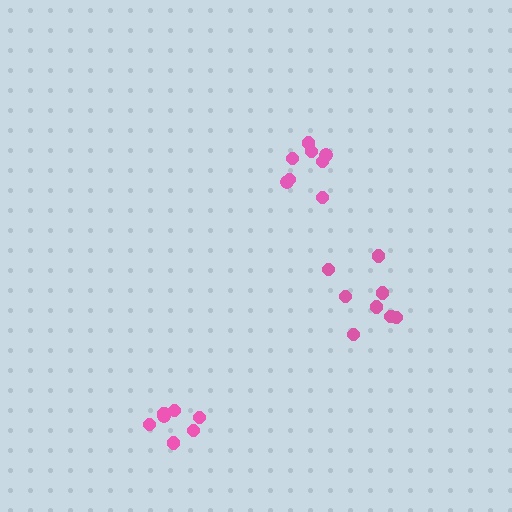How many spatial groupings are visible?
There are 3 spatial groupings.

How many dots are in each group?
Group 1: 8 dots, Group 2: 7 dots, Group 3: 8 dots (23 total).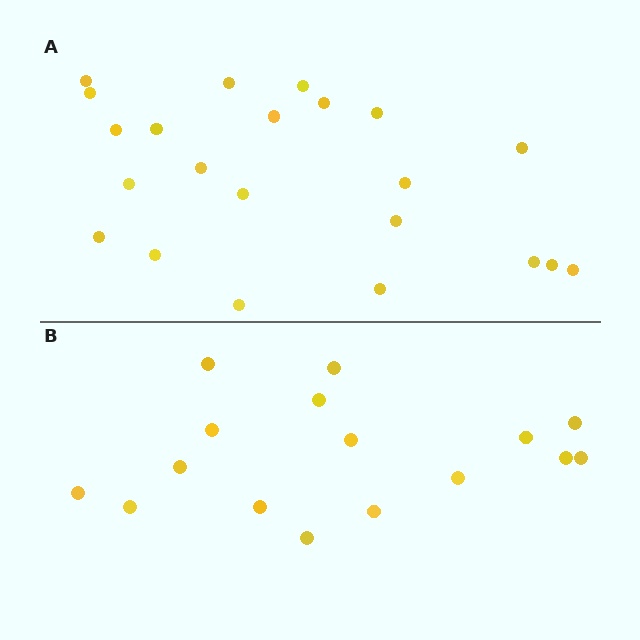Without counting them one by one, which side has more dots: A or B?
Region A (the top region) has more dots.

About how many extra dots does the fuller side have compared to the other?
Region A has about 6 more dots than region B.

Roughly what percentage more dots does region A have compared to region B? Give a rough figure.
About 40% more.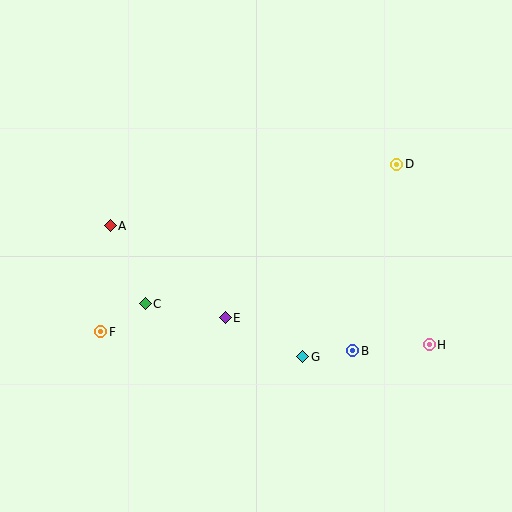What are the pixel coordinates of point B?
Point B is at (353, 351).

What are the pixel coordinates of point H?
Point H is at (429, 345).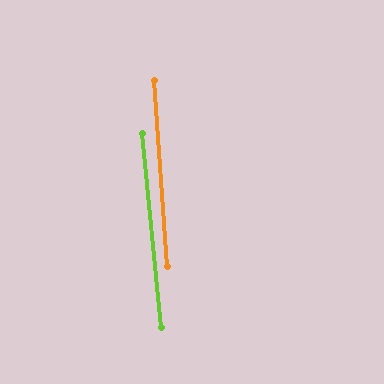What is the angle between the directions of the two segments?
Approximately 2 degrees.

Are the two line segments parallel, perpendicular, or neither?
Parallel — their directions differ by only 1.7°.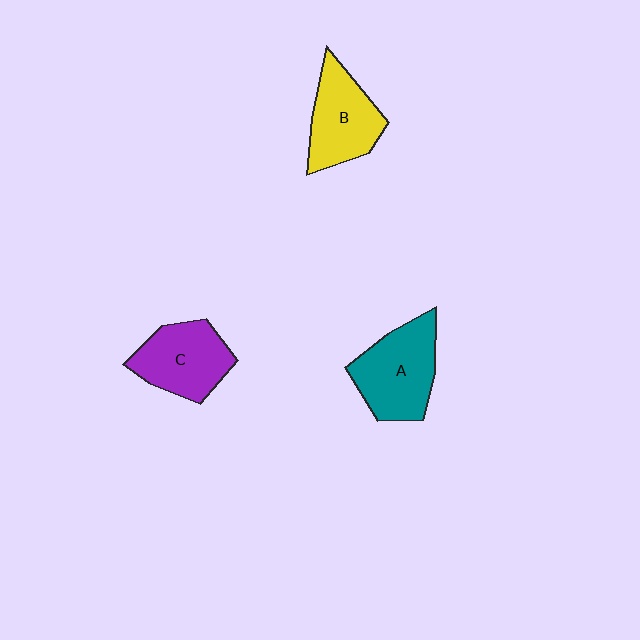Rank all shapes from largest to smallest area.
From largest to smallest: A (teal), C (purple), B (yellow).